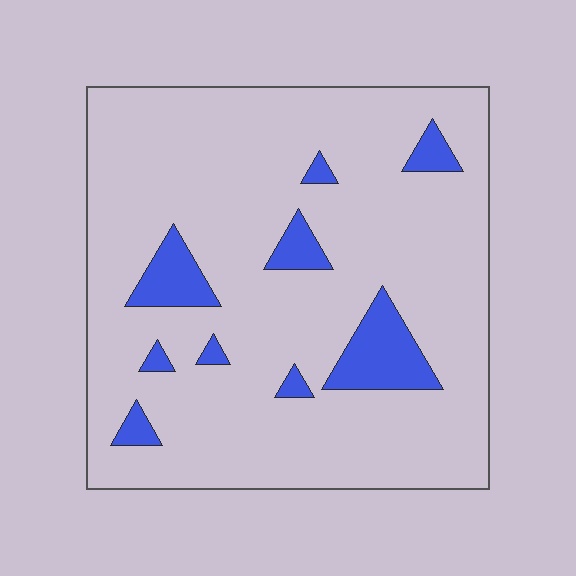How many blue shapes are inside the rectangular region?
9.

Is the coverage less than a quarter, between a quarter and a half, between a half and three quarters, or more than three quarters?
Less than a quarter.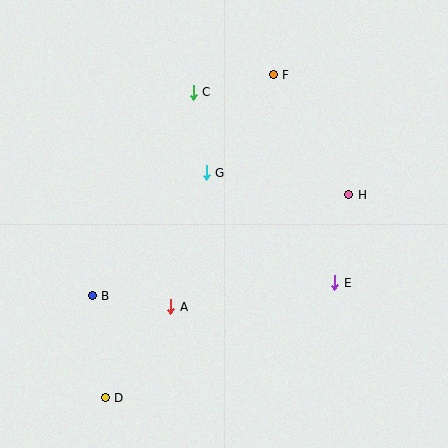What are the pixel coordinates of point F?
Point F is at (273, 75).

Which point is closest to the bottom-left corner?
Point D is closest to the bottom-left corner.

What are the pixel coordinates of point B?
Point B is at (92, 296).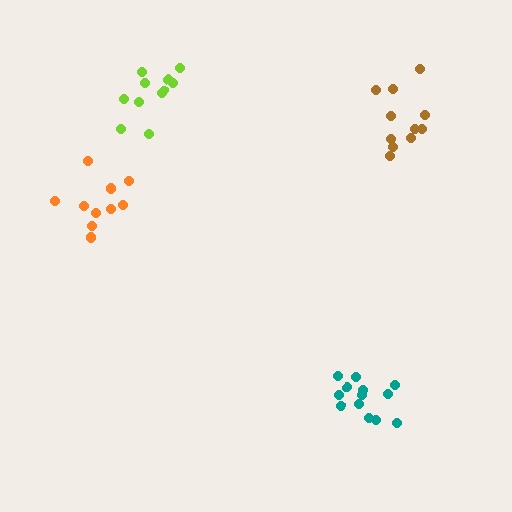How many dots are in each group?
Group 1: 13 dots, Group 2: 11 dots, Group 3: 11 dots, Group 4: 10 dots (45 total).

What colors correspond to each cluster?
The clusters are colored: teal, brown, lime, orange.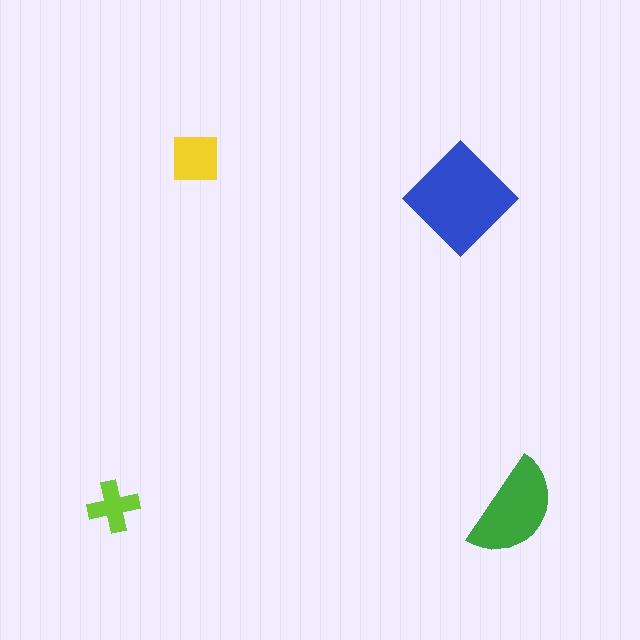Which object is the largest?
The blue diamond.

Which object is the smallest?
The lime cross.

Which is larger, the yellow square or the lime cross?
The yellow square.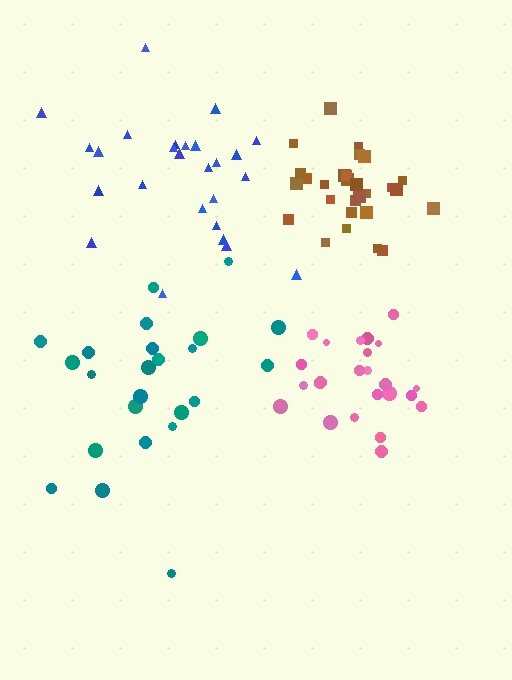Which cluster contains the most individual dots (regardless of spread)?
Brown (28).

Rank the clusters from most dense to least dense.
brown, pink, blue, teal.